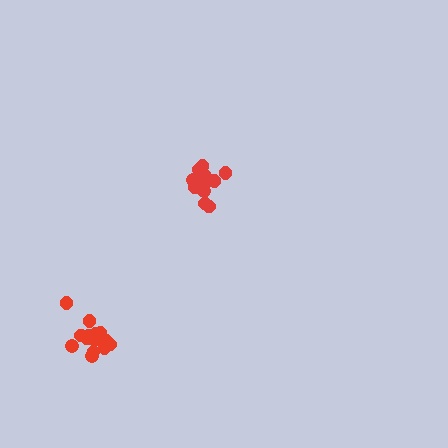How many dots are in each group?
Group 1: 14 dots, Group 2: 17 dots (31 total).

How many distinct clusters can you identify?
There are 2 distinct clusters.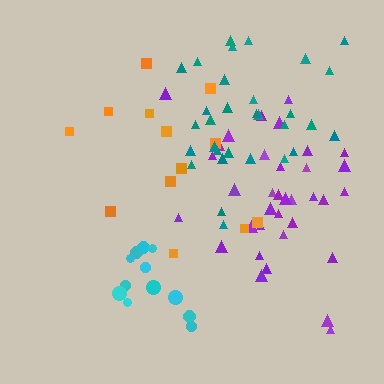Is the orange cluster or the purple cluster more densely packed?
Purple.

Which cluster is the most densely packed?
Cyan.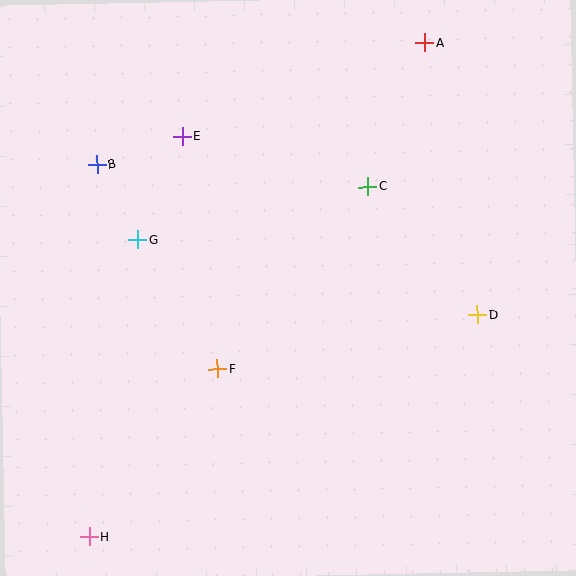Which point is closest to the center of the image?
Point F at (218, 369) is closest to the center.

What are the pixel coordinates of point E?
Point E is at (182, 136).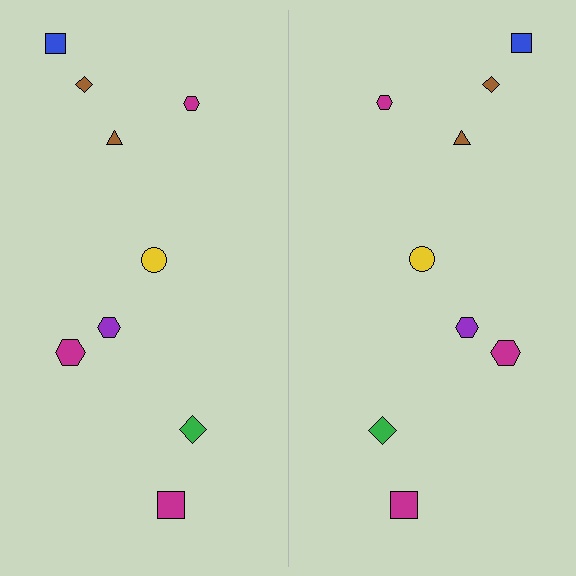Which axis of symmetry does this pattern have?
The pattern has a vertical axis of symmetry running through the center of the image.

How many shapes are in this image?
There are 18 shapes in this image.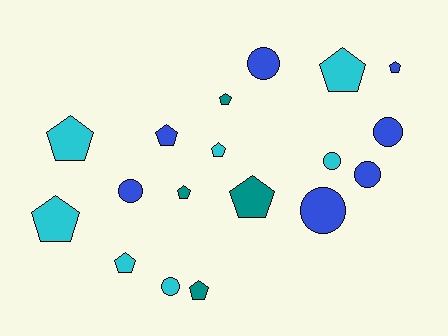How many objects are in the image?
There are 18 objects.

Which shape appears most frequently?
Pentagon, with 11 objects.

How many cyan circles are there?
There are 2 cyan circles.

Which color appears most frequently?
Cyan, with 7 objects.